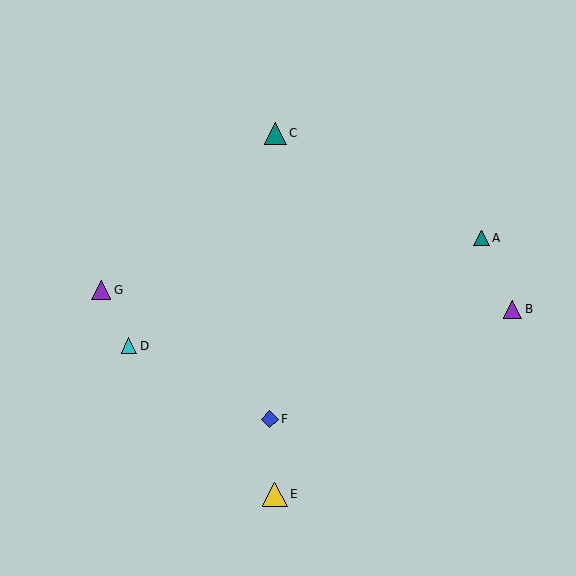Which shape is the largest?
The yellow triangle (labeled E) is the largest.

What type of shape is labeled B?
Shape B is a purple triangle.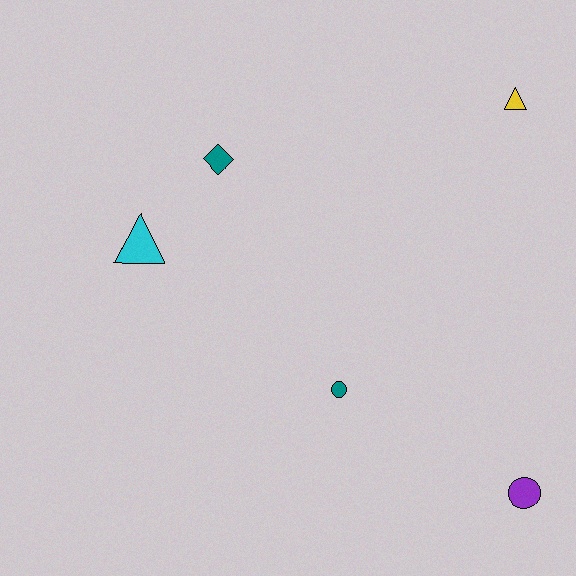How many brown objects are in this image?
There are no brown objects.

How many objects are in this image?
There are 5 objects.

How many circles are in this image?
There are 2 circles.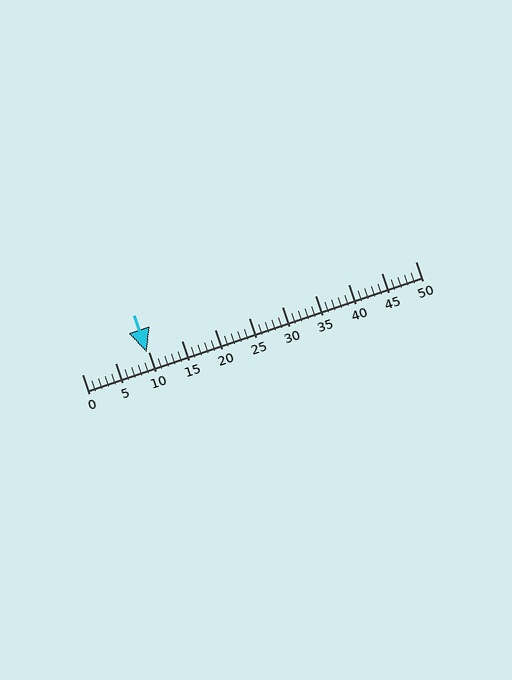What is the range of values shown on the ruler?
The ruler shows values from 0 to 50.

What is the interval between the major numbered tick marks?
The major tick marks are spaced 5 units apart.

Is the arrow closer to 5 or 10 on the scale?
The arrow is closer to 10.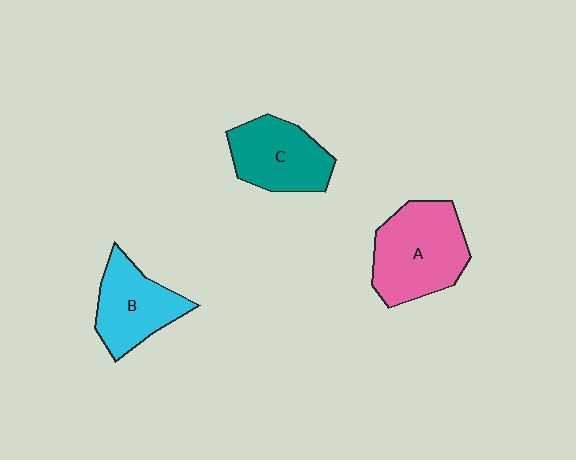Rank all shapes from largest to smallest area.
From largest to smallest: A (pink), C (teal), B (cyan).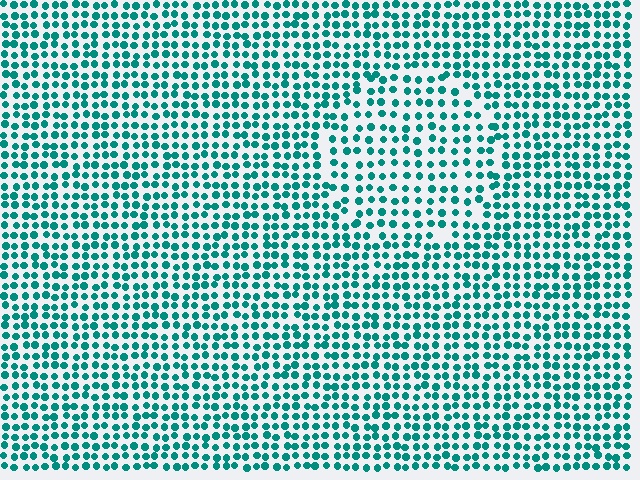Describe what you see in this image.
The image contains small teal elements arranged at two different densities. A circle-shaped region is visible where the elements are less densely packed than the surrounding area.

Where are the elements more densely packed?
The elements are more densely packed outside the circle boundary.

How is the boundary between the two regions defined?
The boundary is defined by a change in element density (approximately 1.5x ratio). All elements are the same color, size, and shape.